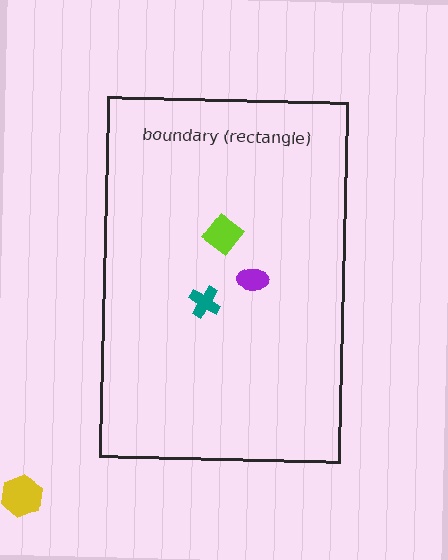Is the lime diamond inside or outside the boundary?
Inside.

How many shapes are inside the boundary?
3 inside, 1 outside.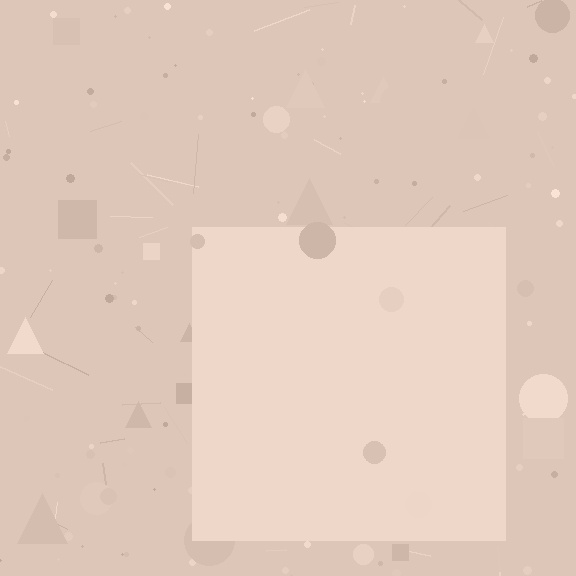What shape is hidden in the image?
A square is hidden in the image.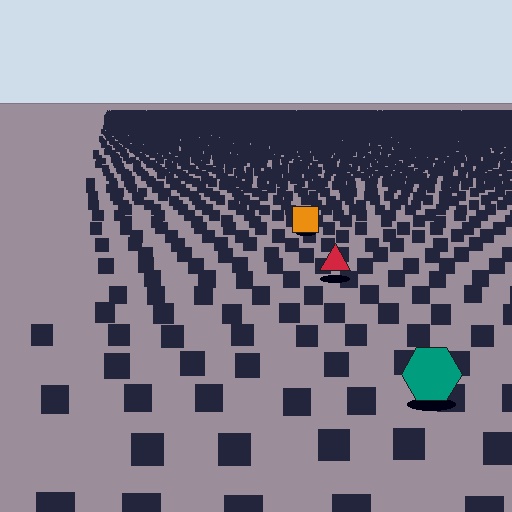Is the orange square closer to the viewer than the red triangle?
No. The red triangle is closer — you can tell from the texture gradient: the ground texture is coarser near it.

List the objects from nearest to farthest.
From nearest to farthest: the teal hexagon, the red triangle, the orange square.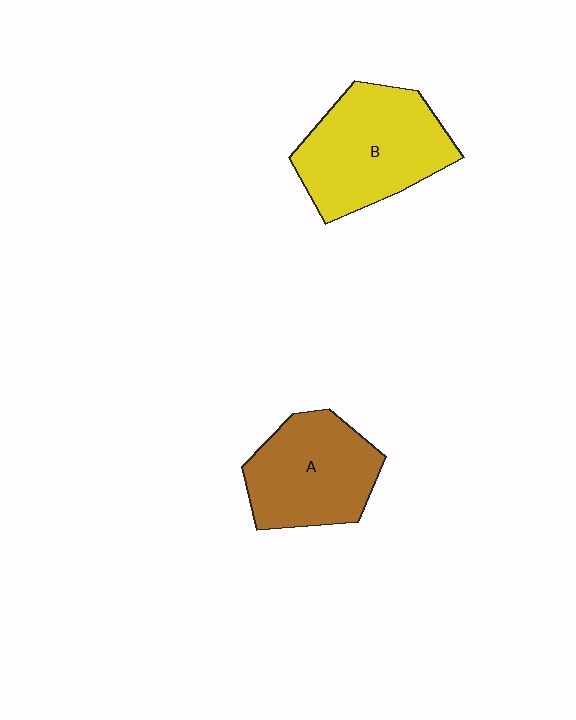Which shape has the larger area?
Shape B (yellow).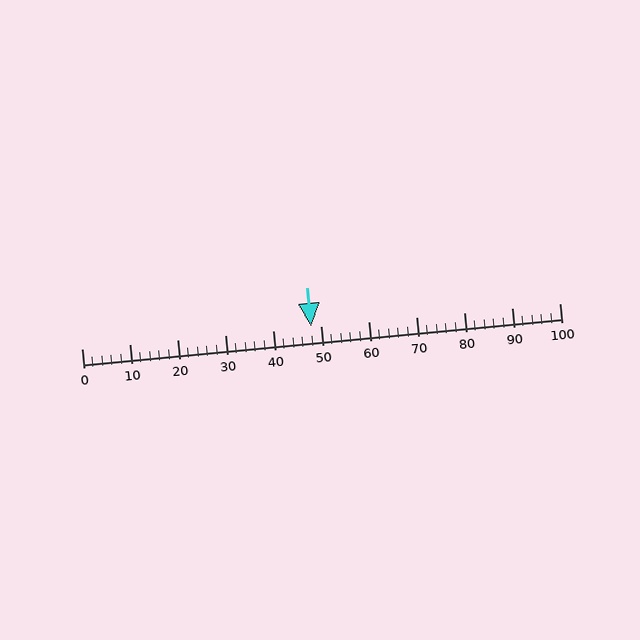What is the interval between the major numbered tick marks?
The major tick marks are spaced 10 units apart.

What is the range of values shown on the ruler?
The ruler shows values from 0 to 100.